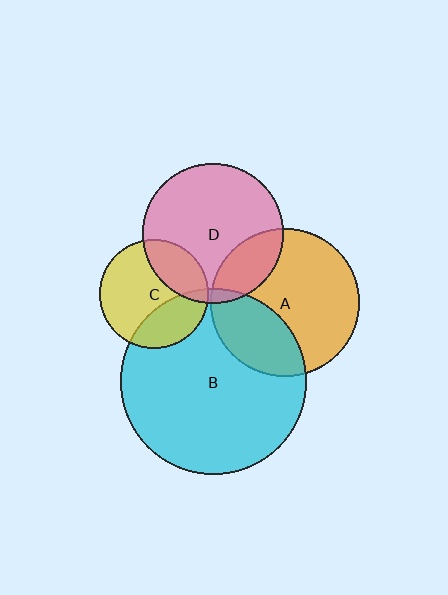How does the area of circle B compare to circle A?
Approximately 1.6 times.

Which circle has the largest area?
Circle B (cyan).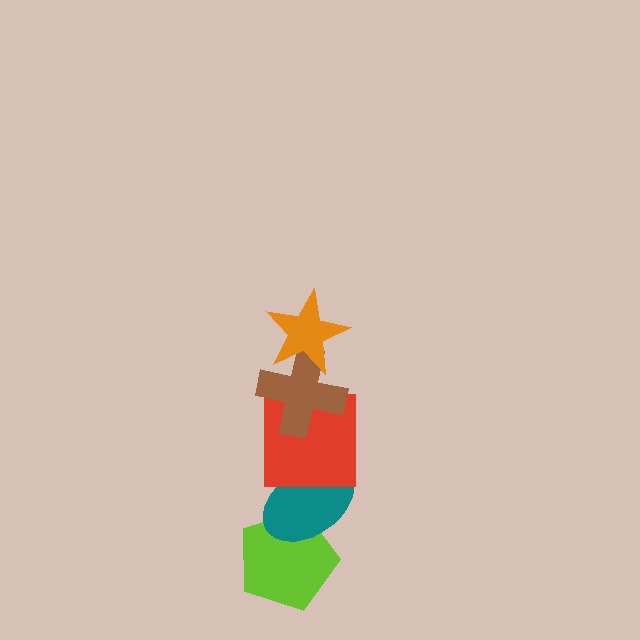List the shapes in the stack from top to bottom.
From top to bottom: the orange star, the brown cross, the red square, the teal ellipse, the lime pentagon.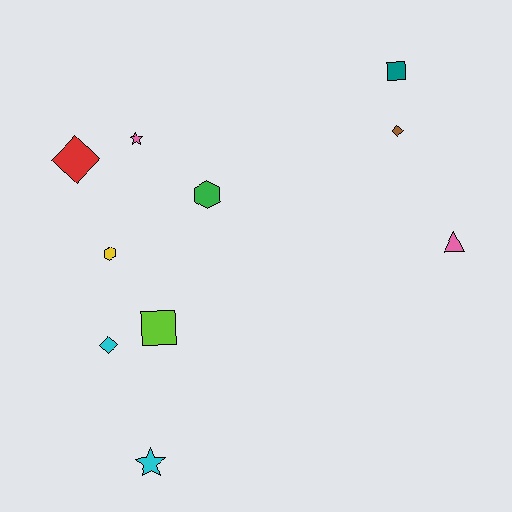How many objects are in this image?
There are 10 objects.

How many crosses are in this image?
There are no crosses.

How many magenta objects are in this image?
There are no magenta objects.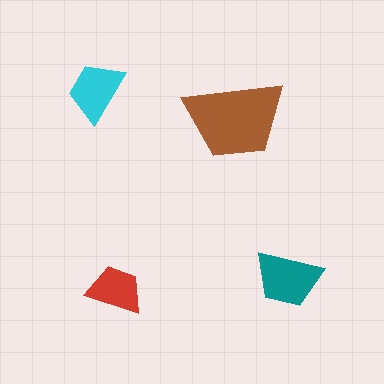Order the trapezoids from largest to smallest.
the brown one, the teal one, the cyan one, the red one.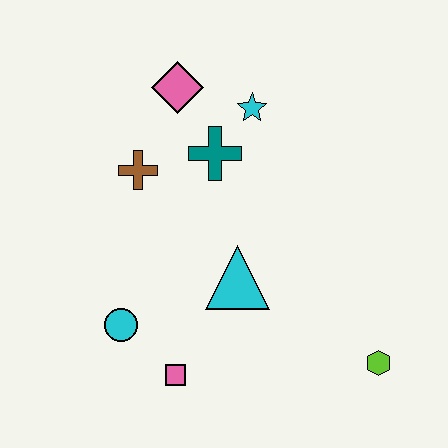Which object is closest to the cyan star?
The teal cross is closest to the cyan star.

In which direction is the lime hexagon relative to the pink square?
The lime hexagon is to the right of the pink square.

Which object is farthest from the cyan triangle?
The pink diamond is farthest from the cyan triangle.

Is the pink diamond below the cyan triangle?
No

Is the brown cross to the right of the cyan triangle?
No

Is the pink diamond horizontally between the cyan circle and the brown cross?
No